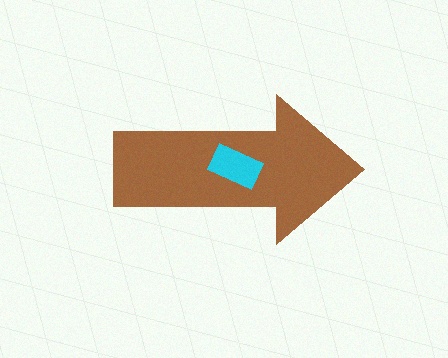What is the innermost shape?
The cyan rectangle.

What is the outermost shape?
The brown arrow.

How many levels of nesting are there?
2.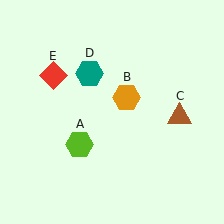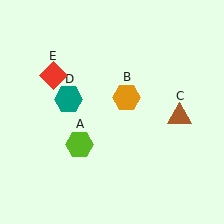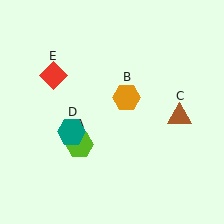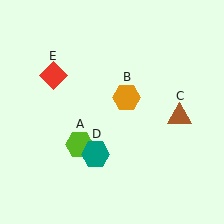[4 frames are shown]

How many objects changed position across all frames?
1 object changed position: teal hexagon (object D).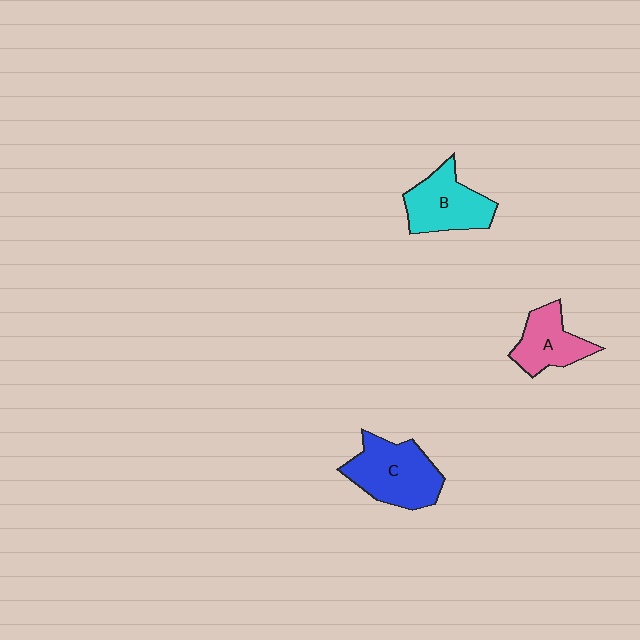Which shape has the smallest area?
Shape A (pink).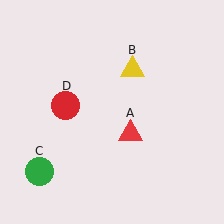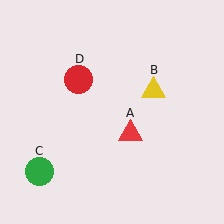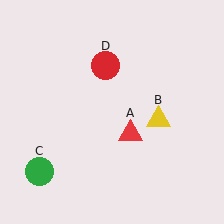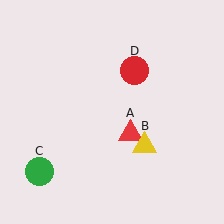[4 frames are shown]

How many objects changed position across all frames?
2 objects changed position: yellow triangle (object B), red circle (object D).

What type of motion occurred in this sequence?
The yellow triangle (object B), red circle (object D) rotated clockwise around the center of the scene.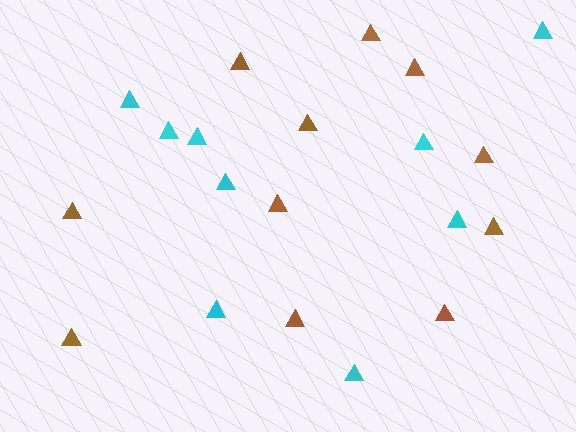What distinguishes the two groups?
There are 2 groups: one group of cyan triangles (9) and one group of brown triangles (11).